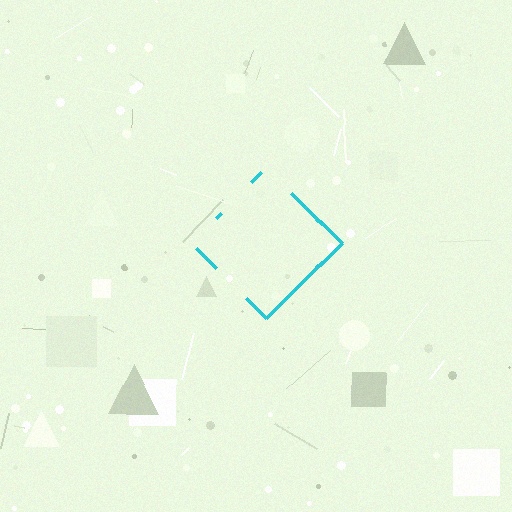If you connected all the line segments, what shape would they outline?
They would outline a diamond.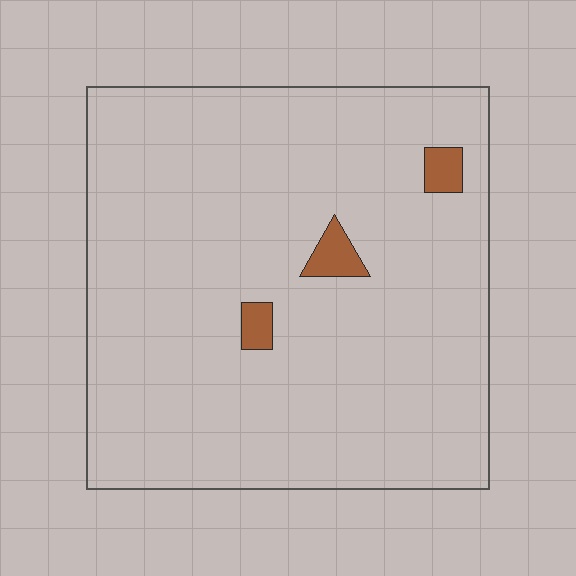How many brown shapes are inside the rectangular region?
3.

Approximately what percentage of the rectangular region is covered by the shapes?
Approximately 5%.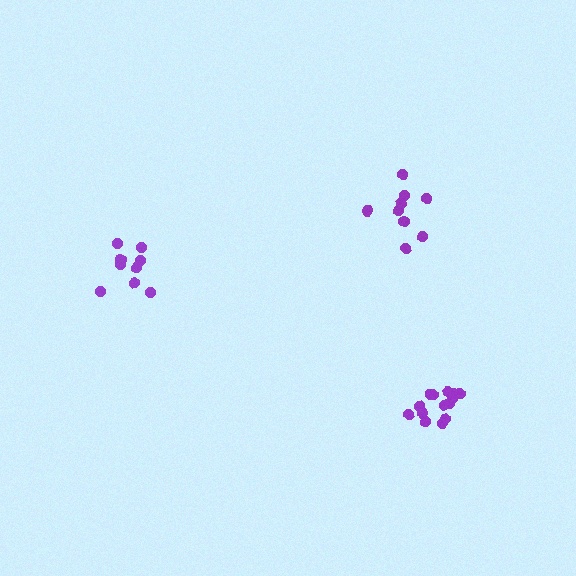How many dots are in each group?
Group 1: 14 dots, Group 2: 9 dots, Group 3: 9 dots (32 total).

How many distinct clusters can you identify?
There are 3 distinct clusters.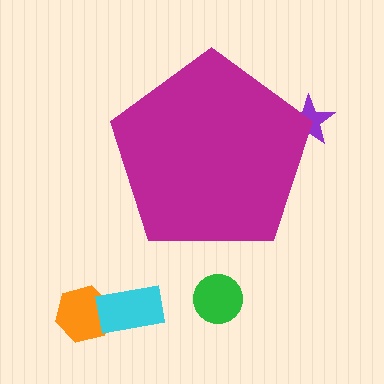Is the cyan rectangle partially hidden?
No, the cyan rectangle is fully visible.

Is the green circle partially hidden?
No, the green circle is fully visible.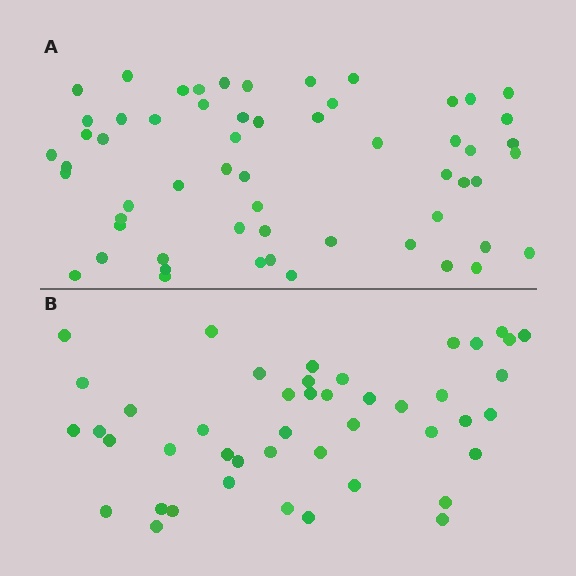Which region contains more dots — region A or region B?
Region A (the top region) has more dots.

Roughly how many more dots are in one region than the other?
Region A has approximately 15 more dots than region B.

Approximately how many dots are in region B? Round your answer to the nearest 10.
About 40 dots. (The exact count is 45, which rounds to 40.)